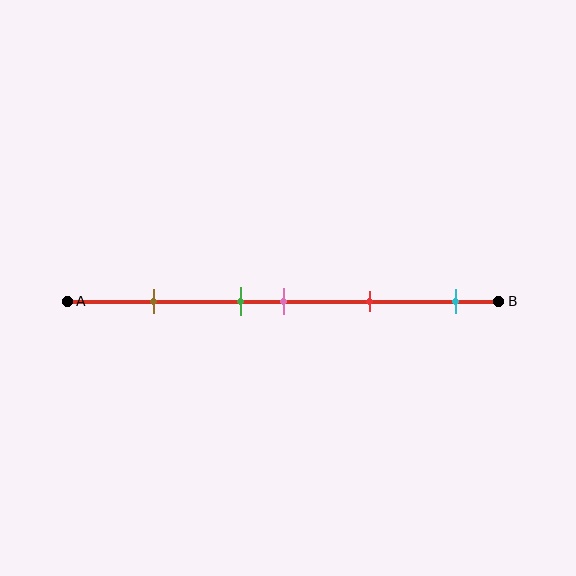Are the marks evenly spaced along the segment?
No, the marks are not evenly spaced.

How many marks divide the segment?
There are 5 marks dividing the segment.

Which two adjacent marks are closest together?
The green and pink marks are the closest adjacent pair.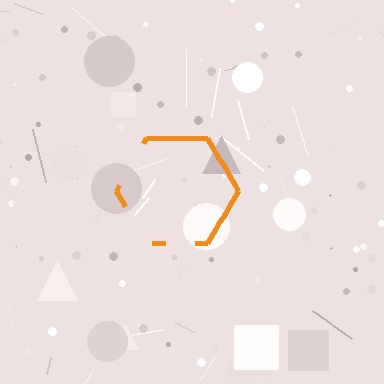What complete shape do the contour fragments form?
The contour fragments form a hexagon.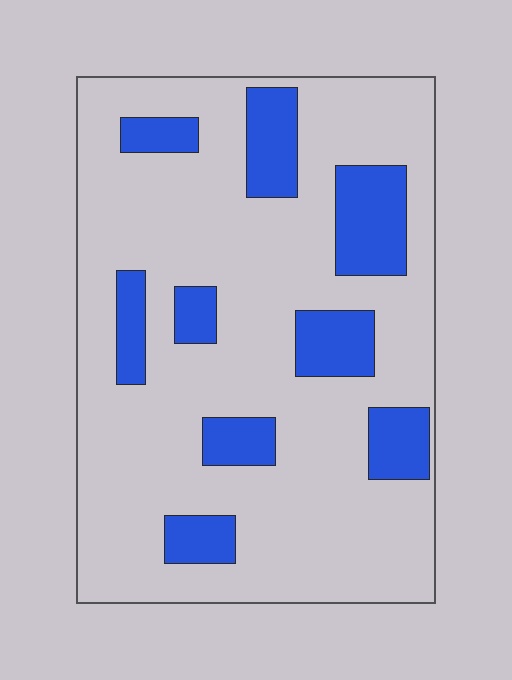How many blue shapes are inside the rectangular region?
9.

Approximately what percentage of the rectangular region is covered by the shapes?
Approximately 20%.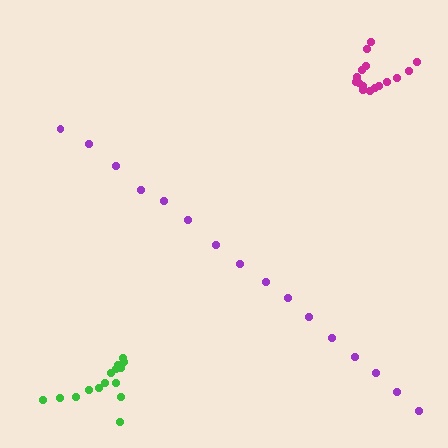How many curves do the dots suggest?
There are 3 distinct paths.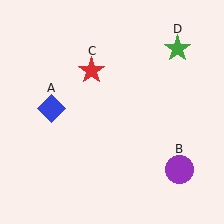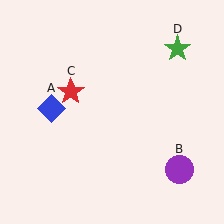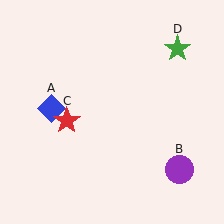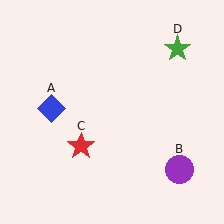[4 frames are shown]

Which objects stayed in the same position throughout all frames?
Blue diamond (object A) and purple circle (object B) and green star (object D) remained stationary.